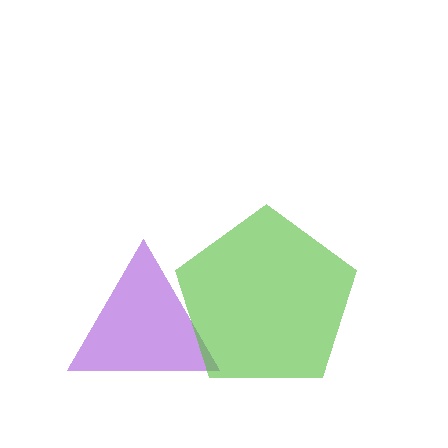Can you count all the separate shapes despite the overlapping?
Yes, there are 2 separate shapes.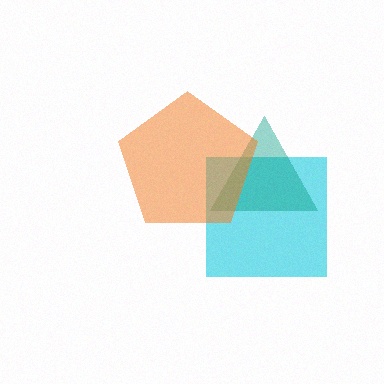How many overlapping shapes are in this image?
There are 3 overlapping shapes in the image.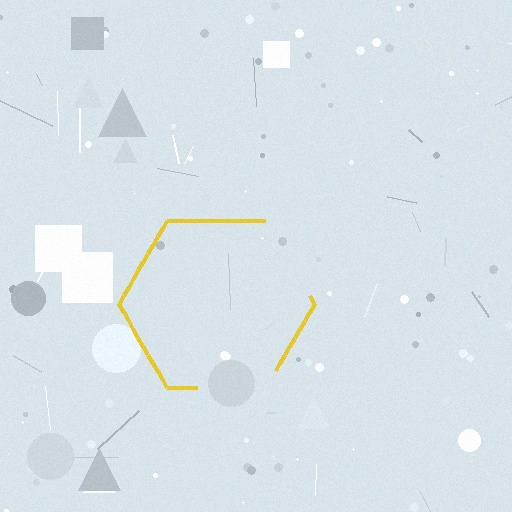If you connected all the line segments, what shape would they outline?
They would outline a hexagon.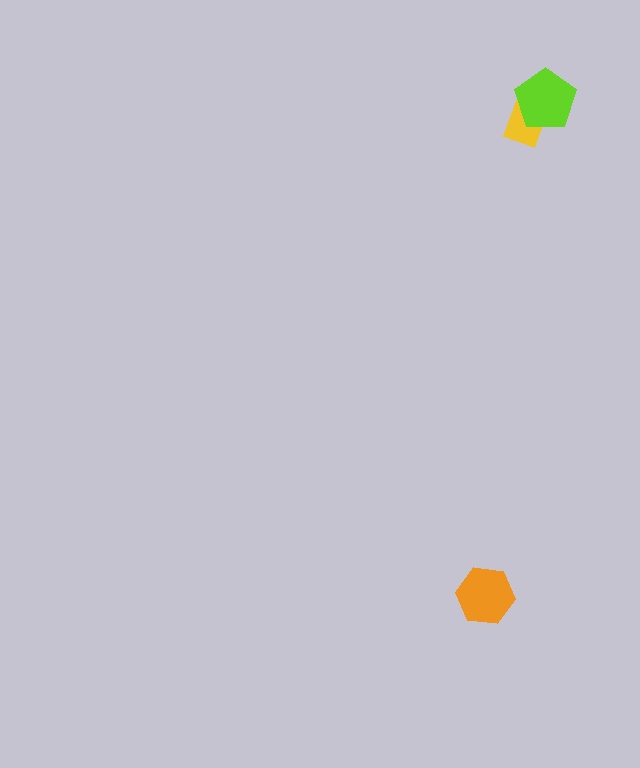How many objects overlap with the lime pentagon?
1 object overlaps with the lime pentagon.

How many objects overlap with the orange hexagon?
0 objects overlap with the orange hexagon.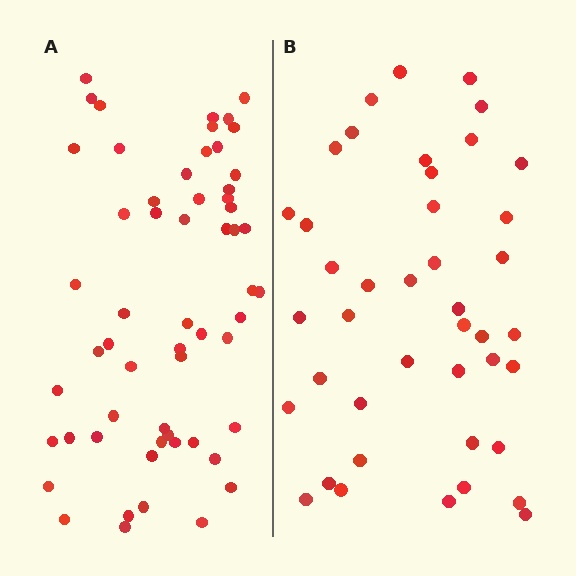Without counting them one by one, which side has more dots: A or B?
Region A (the left region) has more dots.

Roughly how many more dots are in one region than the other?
Region A has approximately 15 more dots than region B.